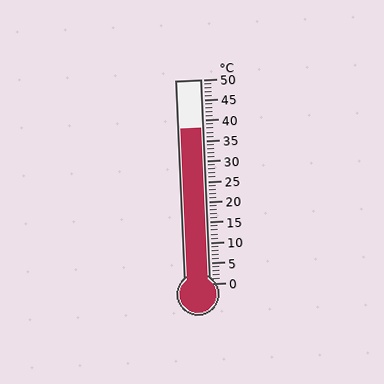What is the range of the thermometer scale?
The thermometer scale ranges from 0°C to 50°C.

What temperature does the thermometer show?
The thermometer shows approximately 38°C.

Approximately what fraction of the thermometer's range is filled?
The thermometer is filled to approximately 75% of its range.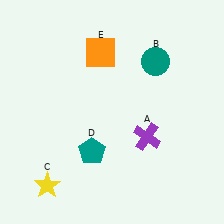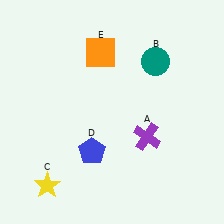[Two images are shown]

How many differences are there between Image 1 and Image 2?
There is 1 difference between the two images.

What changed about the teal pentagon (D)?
In Image 1, D is teal. In Image 2, it changed to blue.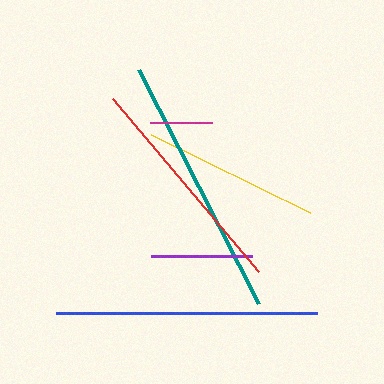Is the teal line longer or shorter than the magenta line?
The teal line is longer than the magenta line.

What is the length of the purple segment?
The purple segment is approximately 101 pixels long.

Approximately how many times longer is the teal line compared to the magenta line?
The teal line is approximately 4.3 times the length of the magenta line.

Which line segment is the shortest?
The magenta line is the shortest at approximately 62 pixels.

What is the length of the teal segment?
The teal segment is approximately 262 pixels long.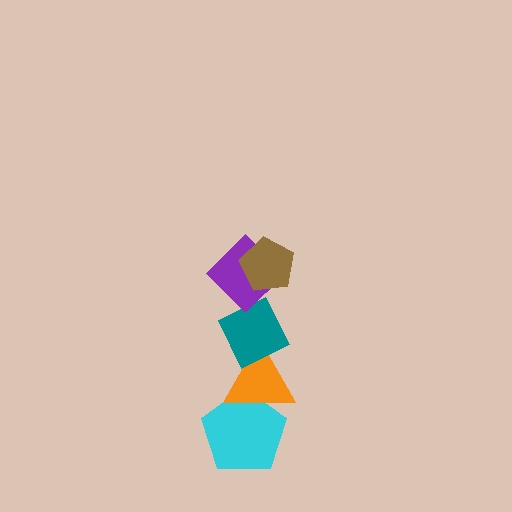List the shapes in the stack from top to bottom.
From top to bottom: the brown pentagon, the purple diamond, the teal diamond, the orange triangle, the cyan pentagon.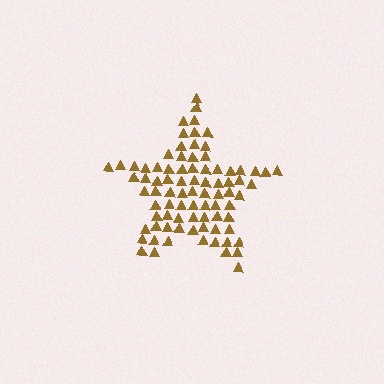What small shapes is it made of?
It is made of small triangles.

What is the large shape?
The large shape is a star.